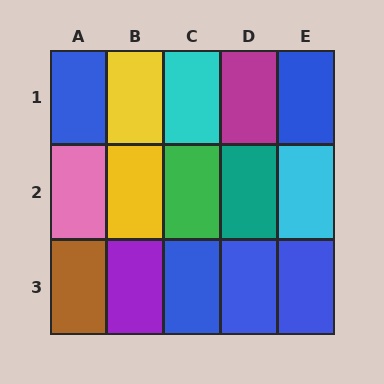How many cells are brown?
1 cell is brown.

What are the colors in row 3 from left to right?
Brown, purple, blue, blue, blue.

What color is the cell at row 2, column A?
Pink.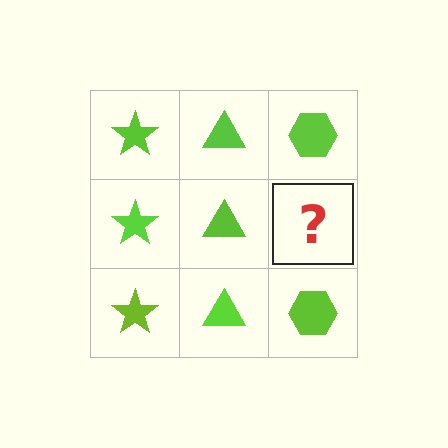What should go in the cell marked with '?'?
The missing cell should contain a lime hexagon.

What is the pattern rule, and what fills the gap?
The rule is that each column has a consistent shape. The gap should be filled with a lime hexagon.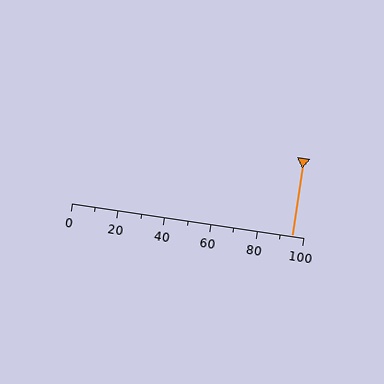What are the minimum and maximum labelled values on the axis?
The axis runs from 0 to 100.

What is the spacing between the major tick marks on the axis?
The major ticks are spaced 20 apart.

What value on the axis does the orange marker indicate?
The marker indicates approximately 95.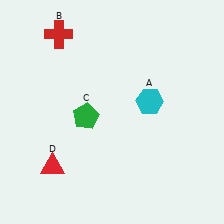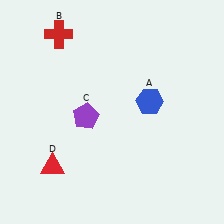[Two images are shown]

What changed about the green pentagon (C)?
In Image 1, C is green. In Image 2, it changed to purple.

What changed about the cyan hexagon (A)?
In Image 1, A is cyan. In Image 2, it changed to blue.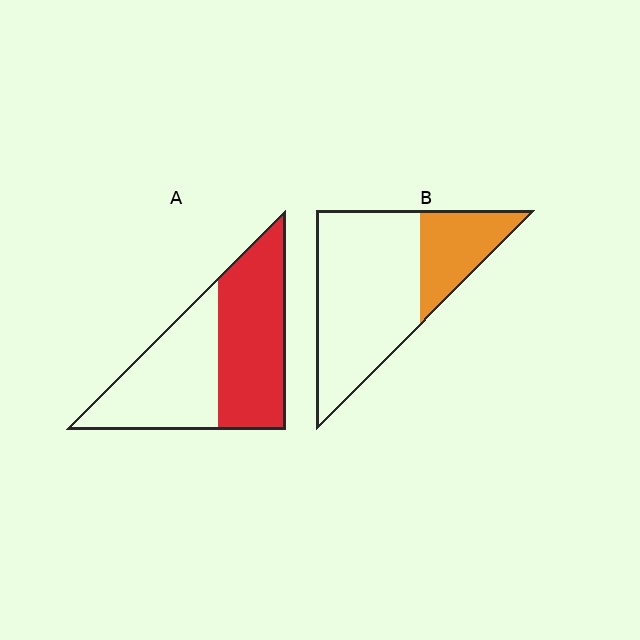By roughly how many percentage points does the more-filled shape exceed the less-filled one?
By roughly 25 percentage points (A over B).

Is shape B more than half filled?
No.